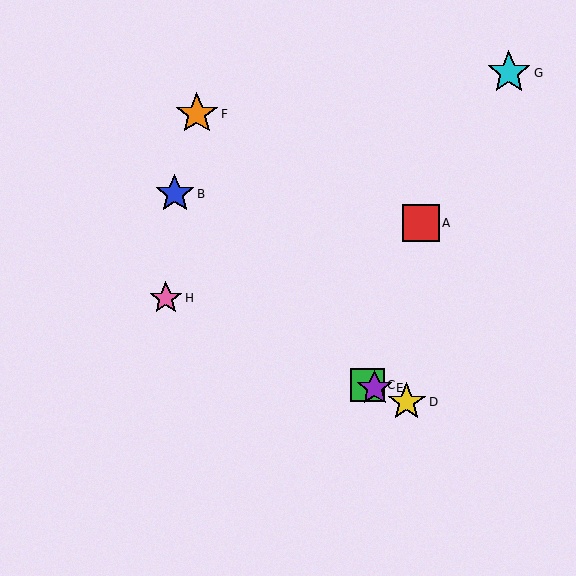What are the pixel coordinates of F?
Object F is at (197, 114).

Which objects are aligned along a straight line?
Objects C, D, E, H are aligned along a straight line.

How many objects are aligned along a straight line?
4 objects (C, D, E, H) are aligned along a straight line.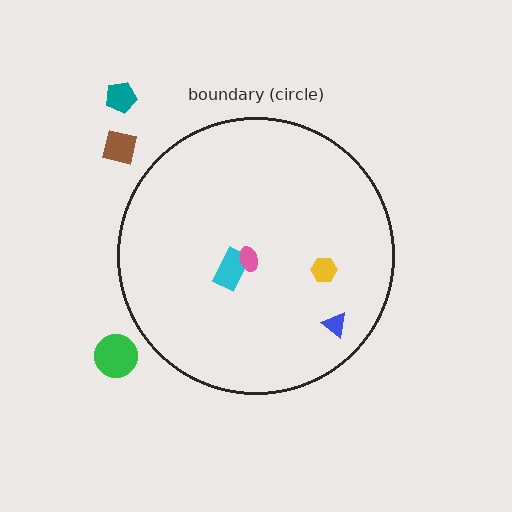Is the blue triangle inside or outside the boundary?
Inside.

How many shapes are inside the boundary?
4 inside, 3 outside.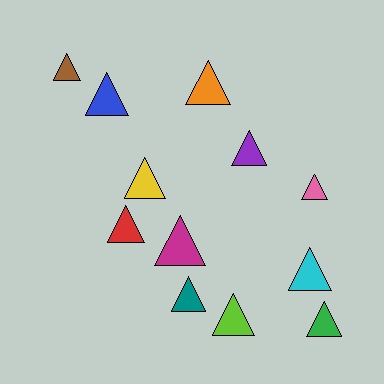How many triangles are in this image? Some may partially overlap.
There are 12 triangles.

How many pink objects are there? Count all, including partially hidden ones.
There is 1 pink object.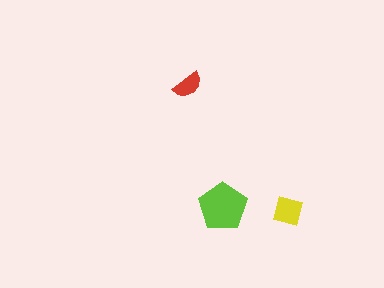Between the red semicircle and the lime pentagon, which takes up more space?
The lime pentagon.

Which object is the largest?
The lime pentagon.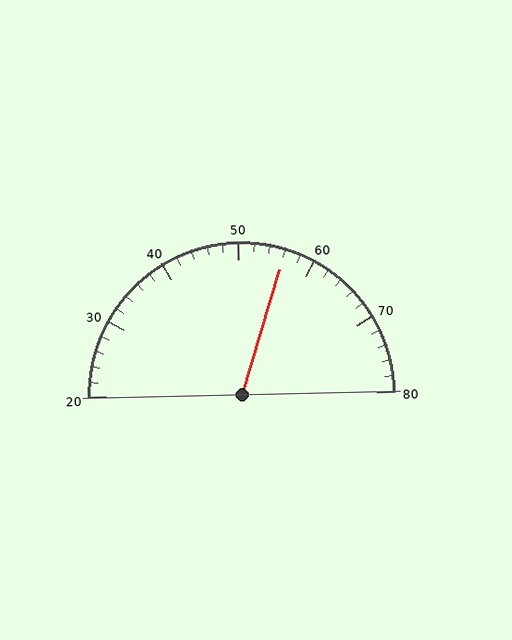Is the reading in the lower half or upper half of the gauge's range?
The reading is in the upper half of the range (20 to 80).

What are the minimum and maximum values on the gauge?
The gauge ranges from 20 to 80.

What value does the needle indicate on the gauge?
The needle indicates approximately 56.